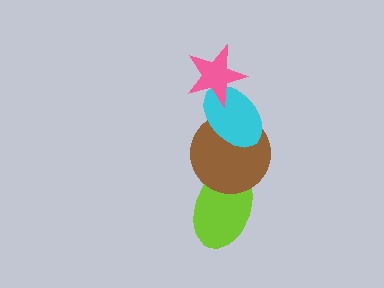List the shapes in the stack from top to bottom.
From top to bottom: the pink star, the cyan ellipse, the brown circle, the lime ellipse.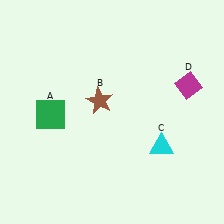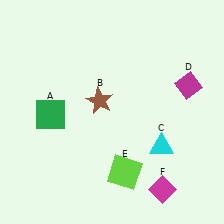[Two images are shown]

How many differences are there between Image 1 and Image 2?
There are 2 differences between the two images.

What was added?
A lime square (E), a magenta diamond (F) were added in Image 2.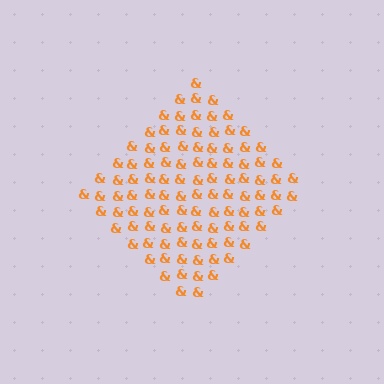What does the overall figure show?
The overall figure shows a diamond.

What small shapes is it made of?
It is made of small ampersands.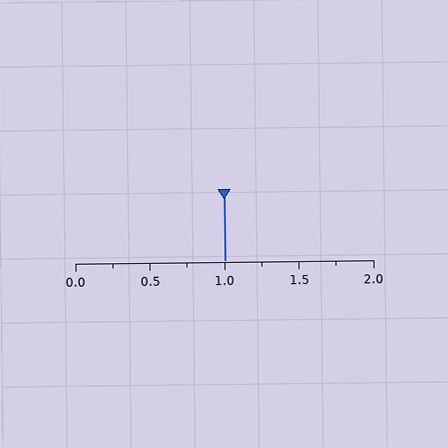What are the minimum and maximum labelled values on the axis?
The axis runs from 0.0 to 2.0.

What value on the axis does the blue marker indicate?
The marker indicates approximately 1.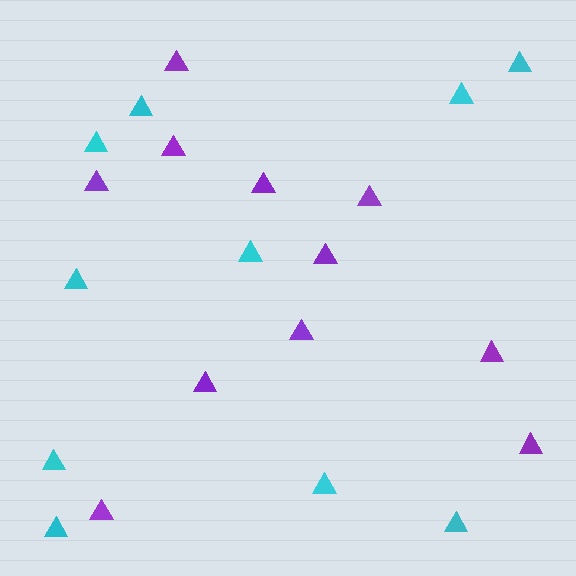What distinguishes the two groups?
There are 2 groups: one group of cyan triangles (10) and one group of purple triangles (11).